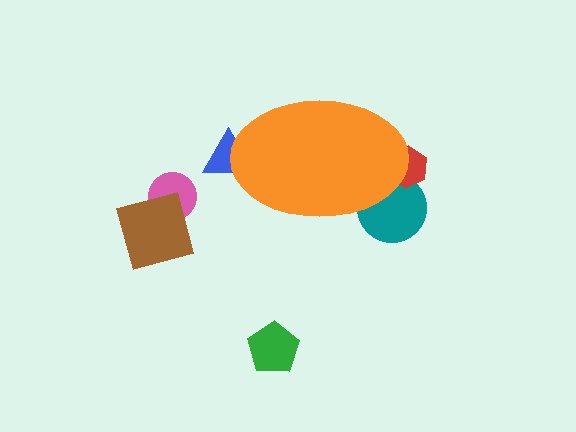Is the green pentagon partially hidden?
No, the green pentagon is fully visible.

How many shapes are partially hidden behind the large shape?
3 shapes are partially hidden.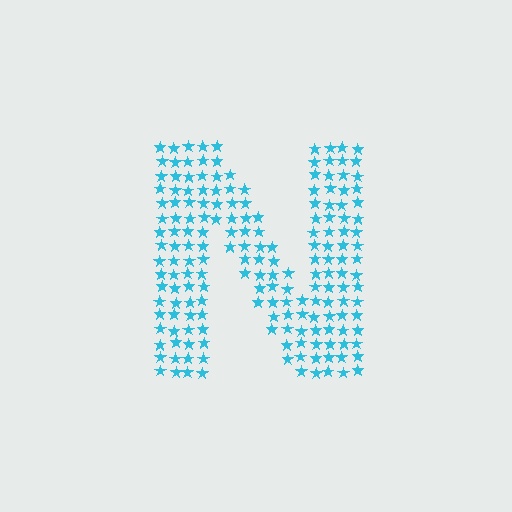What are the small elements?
The small elements are stars.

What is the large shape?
The large shape is the letter N.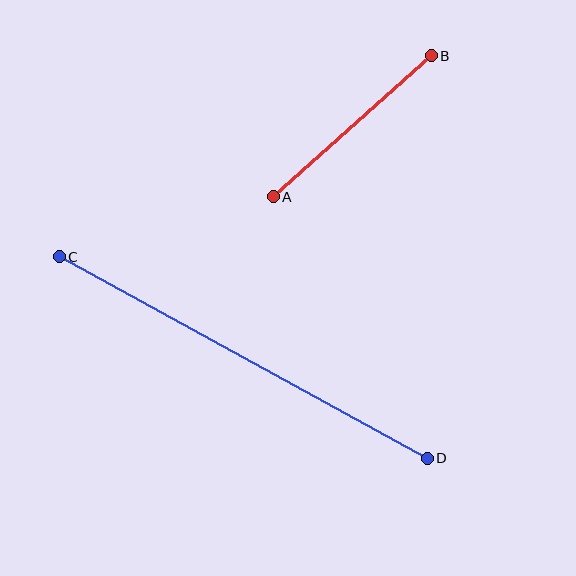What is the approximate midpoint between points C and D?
The midpoint is at approximately (243, 358) pixels.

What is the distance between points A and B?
The distance is approximately 212 pixels.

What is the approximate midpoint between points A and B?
The midpoint is at approximately (352, 126) pixels.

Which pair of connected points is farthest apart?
Points C and D are farthest apart.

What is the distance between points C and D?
The distance is approximately 420 pixels.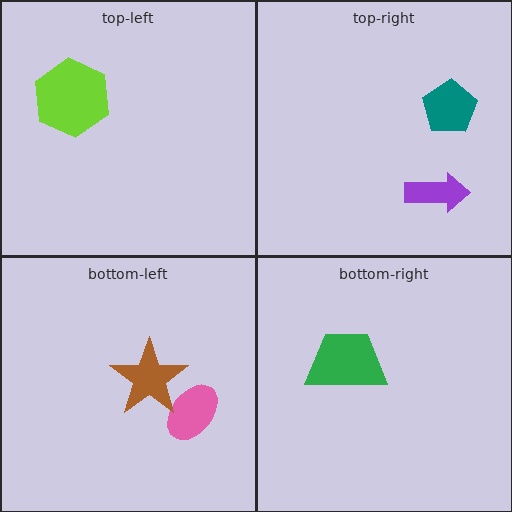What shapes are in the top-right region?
The purple arrow, the teal pentagon.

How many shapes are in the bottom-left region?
2.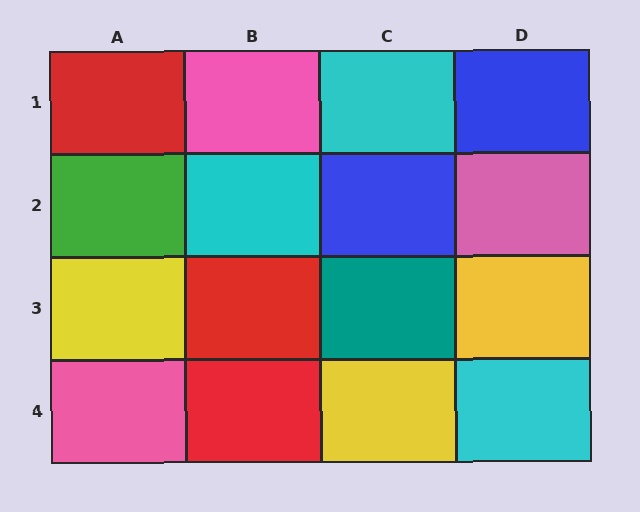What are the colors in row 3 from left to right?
Yellow, red, teal, yellow.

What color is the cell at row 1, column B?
Pink.